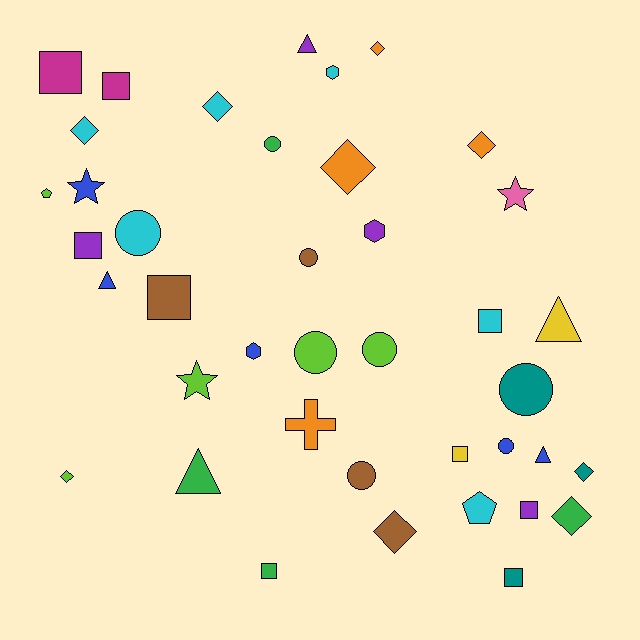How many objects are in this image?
There are 40 objects.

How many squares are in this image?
There are 9 squares.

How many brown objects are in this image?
There are 4 brown objects.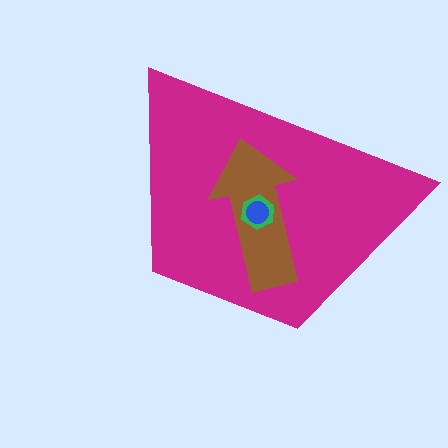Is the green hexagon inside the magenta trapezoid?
Yes.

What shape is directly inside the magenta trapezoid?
The brown arrow.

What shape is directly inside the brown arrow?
The green hexagon.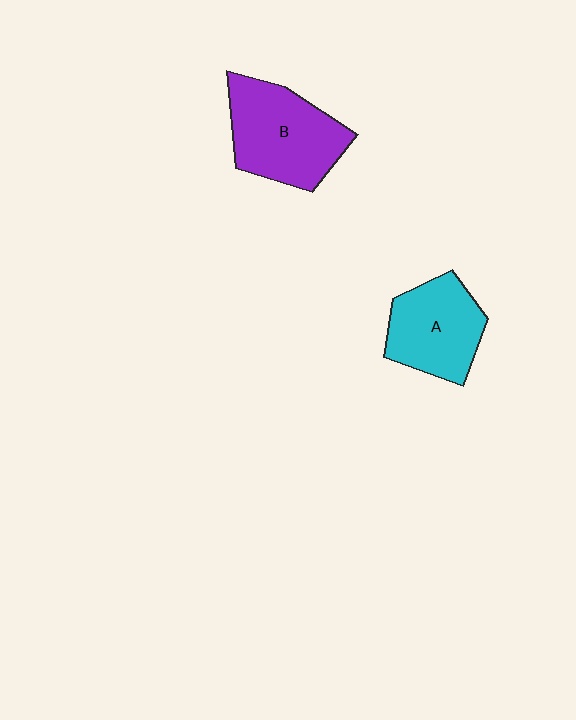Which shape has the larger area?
Shape B (purple).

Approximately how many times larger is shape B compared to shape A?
Approximately 1.2 times.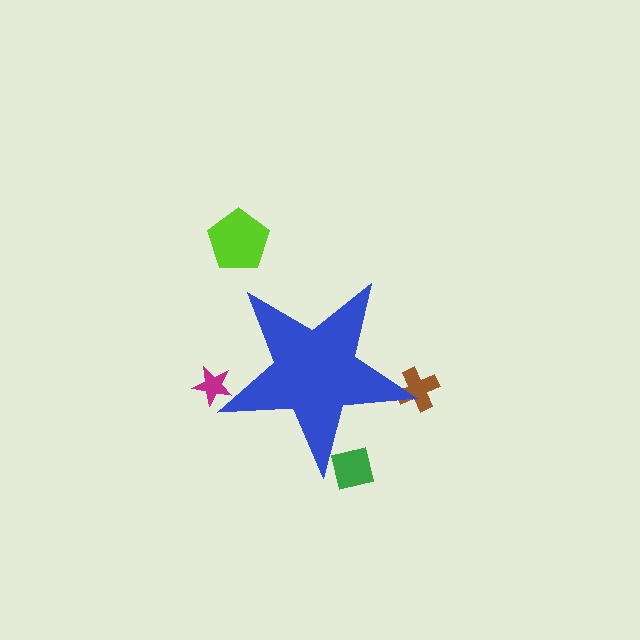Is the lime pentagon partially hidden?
No, the lime pentagon is fully visible.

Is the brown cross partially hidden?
Yes, the brown cross is partially hidden behind the blue star.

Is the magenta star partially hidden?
Yes, the magenta star is partially hidden behind the blue star.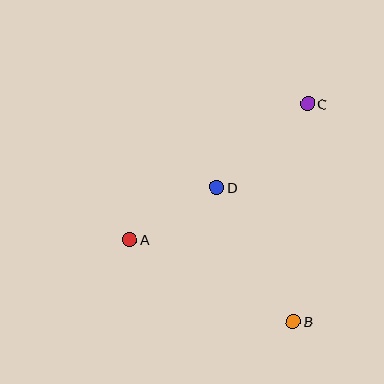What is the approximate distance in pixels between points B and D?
The distance between B and D is approximately 155 pixels.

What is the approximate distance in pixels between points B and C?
The distance between B and C is approximately 218 pixels.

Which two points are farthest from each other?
Points A and C are farthest from each other.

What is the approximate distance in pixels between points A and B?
The distance between A and B is approximately 183 pixels.